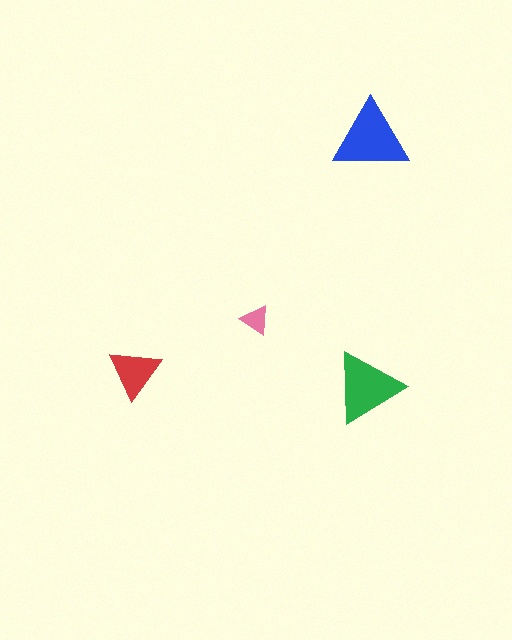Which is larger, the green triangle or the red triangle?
The green one.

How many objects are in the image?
There are 4 objects in the image.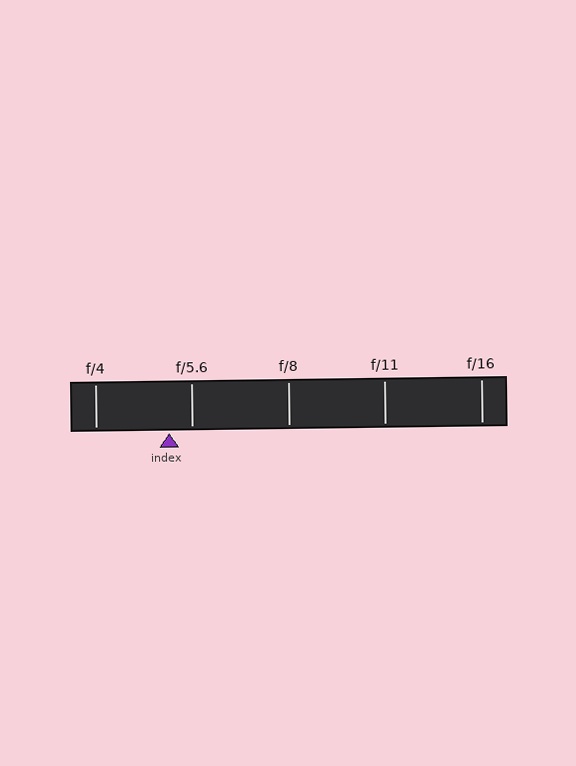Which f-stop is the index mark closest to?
The index mark is closest to f/5.6.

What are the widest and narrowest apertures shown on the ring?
The widest aperture shown is f/4 and the narrowest is f/16.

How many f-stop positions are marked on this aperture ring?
There are 5 f-stop positions marked.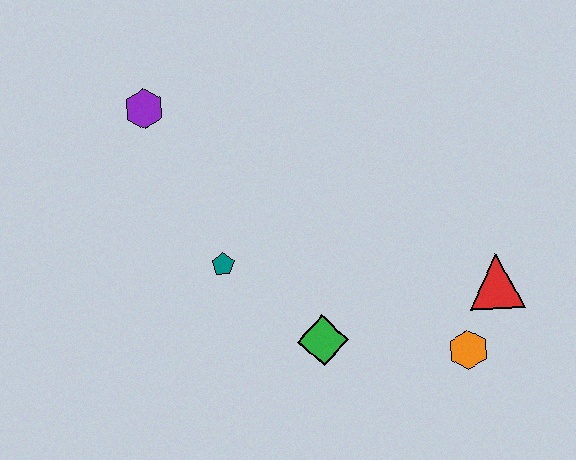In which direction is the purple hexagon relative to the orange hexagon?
The purple hexagon is to the left of the orange hexagon.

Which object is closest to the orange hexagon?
The red triangle is closest to the orange hexagon.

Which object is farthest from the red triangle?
The purple hexagon is farthest from the red triangle.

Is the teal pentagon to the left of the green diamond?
Yes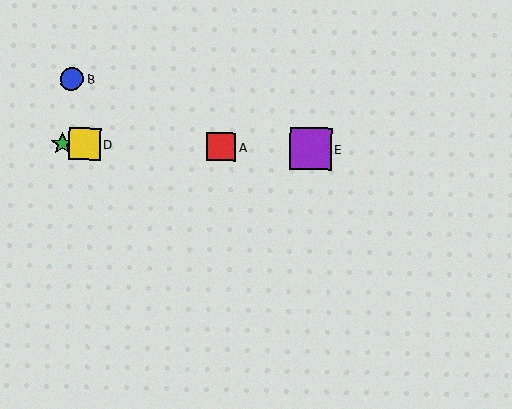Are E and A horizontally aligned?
Yes, both are at y≈149.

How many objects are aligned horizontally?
4 objects (A, C, D, E) are aligned horizontally.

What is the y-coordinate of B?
Object B is at y≈79.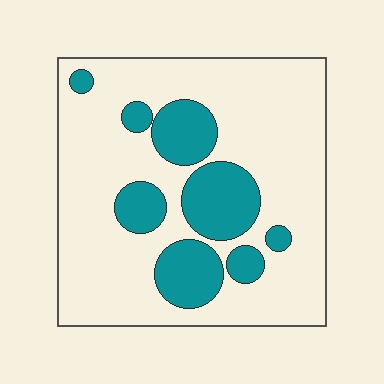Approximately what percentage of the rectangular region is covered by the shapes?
Approximately 25%.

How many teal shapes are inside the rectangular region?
8.